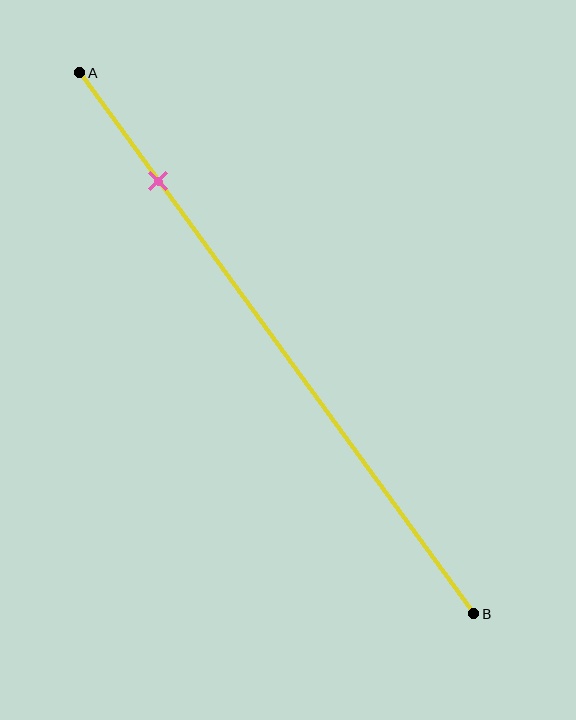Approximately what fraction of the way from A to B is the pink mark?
The pink mark is approximately 20% of the way from A to B.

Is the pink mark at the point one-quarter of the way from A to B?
No, the mark is at about 20% from A, not at the 25% one-quarter point.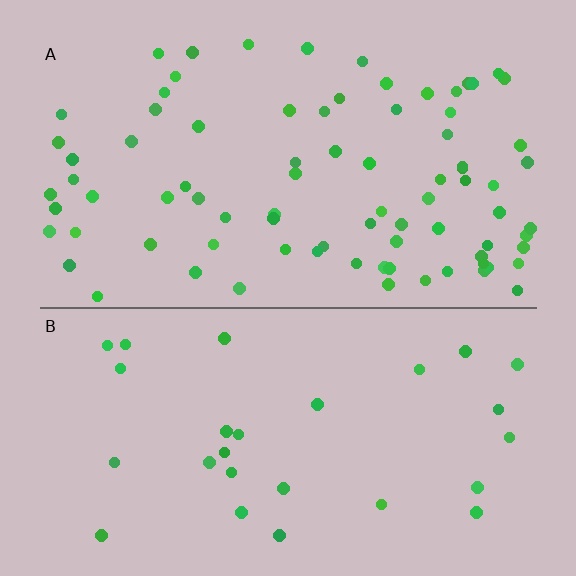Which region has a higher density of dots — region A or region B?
A (the top).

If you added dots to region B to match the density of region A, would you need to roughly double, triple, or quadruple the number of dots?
Approximately triple.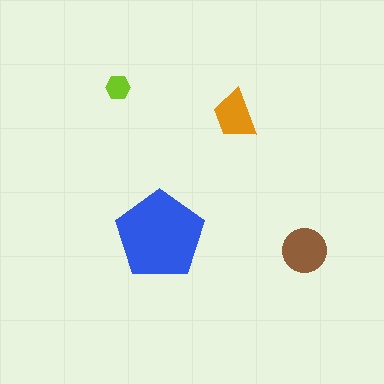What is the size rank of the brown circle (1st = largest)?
2nd.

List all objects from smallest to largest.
The lime hexagon, the orange trapezoid, the brown circle, the blue pentagon.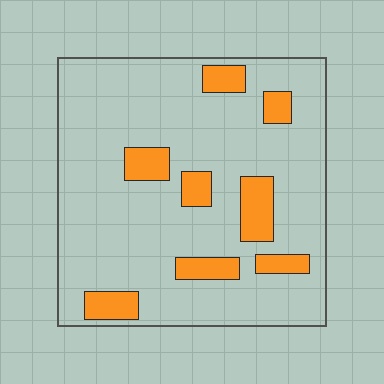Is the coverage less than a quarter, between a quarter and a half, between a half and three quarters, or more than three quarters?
Less than a quarter.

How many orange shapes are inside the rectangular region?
8.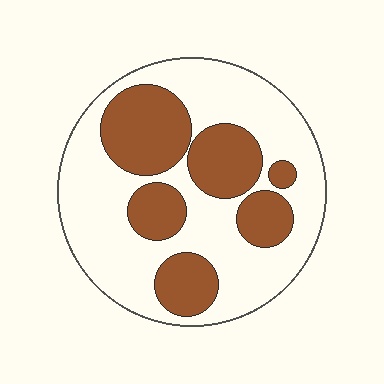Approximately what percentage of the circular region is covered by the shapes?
Approximately 35%.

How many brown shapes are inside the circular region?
6.